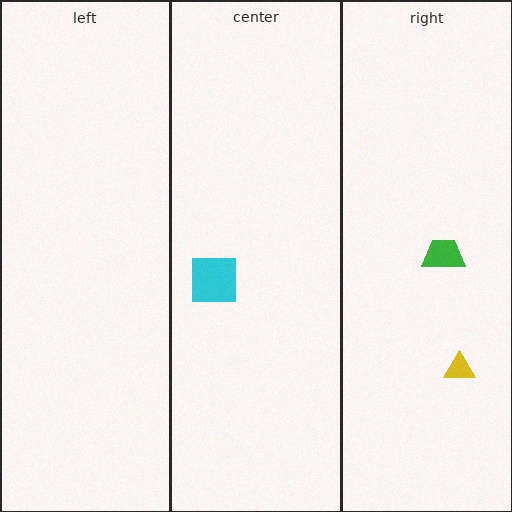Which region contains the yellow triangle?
The right region.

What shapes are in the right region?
The yellow triangle, the green trapezoid.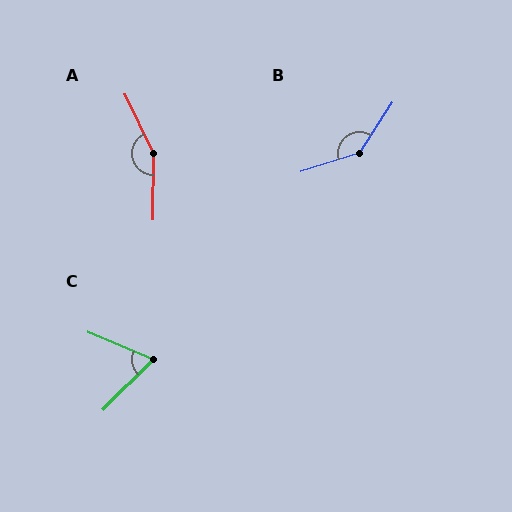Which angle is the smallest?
C, at approximately 68 degrees.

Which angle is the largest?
A, at approximately 154 degrees.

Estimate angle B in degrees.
Approximately 141 degrees.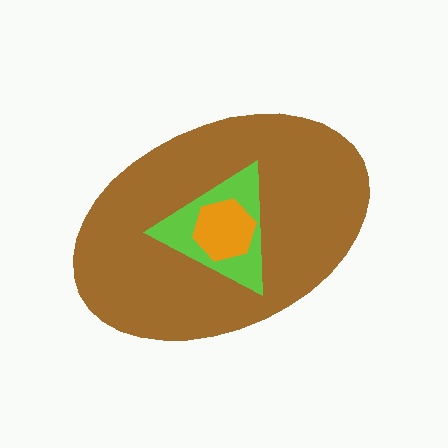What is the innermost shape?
The orange hexagon.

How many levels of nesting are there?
3.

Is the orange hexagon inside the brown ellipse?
Yes.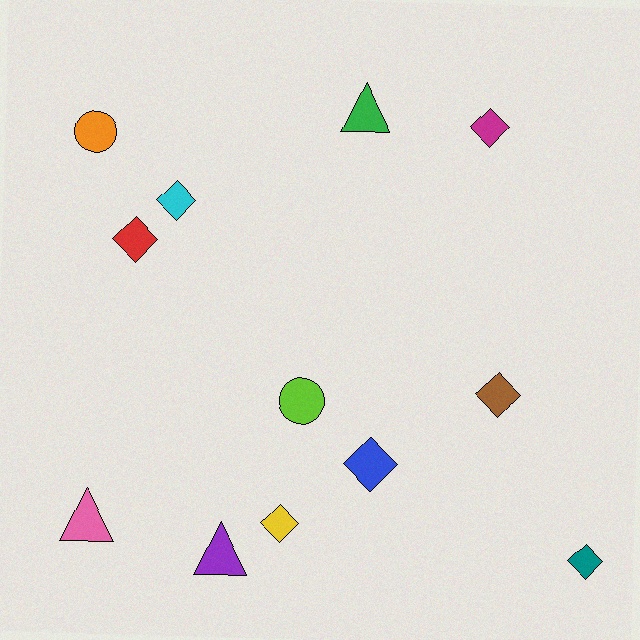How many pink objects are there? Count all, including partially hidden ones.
There is 1 pink object.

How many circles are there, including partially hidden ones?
There are 2 circles.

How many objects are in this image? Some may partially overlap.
There are 12 objects.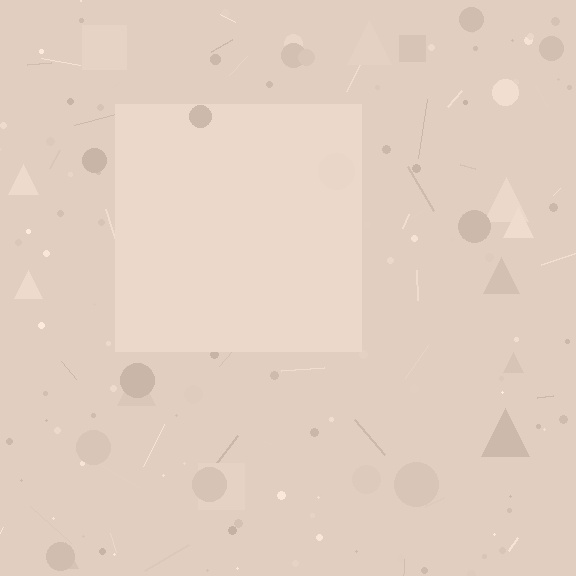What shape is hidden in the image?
A square is hidden in the image.